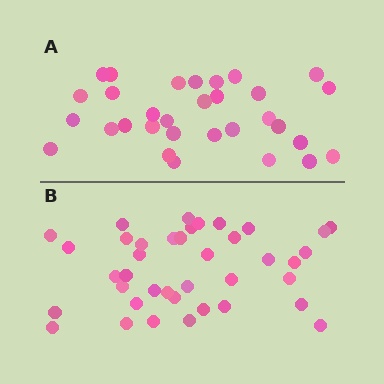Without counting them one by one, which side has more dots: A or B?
Region B (the bottom region) has more dots.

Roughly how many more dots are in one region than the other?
Region B has roughly 8 or so more dots than region A.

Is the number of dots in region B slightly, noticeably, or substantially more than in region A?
Region B has noticeably more, but not dramatically so. The ratio is roughly 1.3 to 1.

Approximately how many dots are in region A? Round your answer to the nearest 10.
About 30 dots. (The exact count is 31, which rounds to 30.)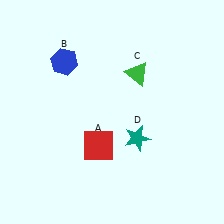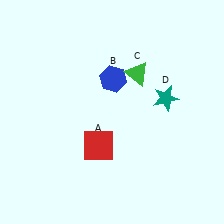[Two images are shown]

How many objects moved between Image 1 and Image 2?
2 objects moved between the two images.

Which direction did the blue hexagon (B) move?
The blue hexagon (B) moved right.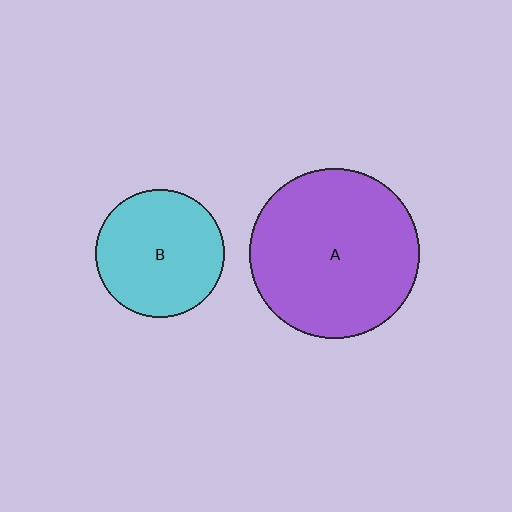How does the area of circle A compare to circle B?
Approximately 1.7 times.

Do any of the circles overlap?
No, none of the circles overlap.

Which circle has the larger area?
Circle A (purple).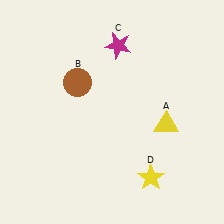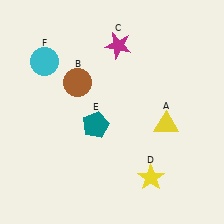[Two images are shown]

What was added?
A teal pentagon (E), a cyan circle (F) were added in Image 2.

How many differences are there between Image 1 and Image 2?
There are 2 differences between the two images.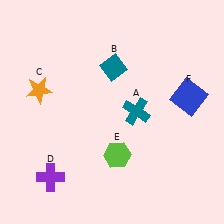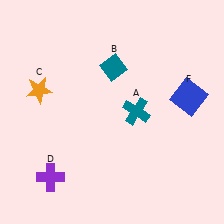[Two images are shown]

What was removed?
The lime hexagon (E) was removed in Image 2.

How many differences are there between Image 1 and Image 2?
There is 1 difference between the two images.